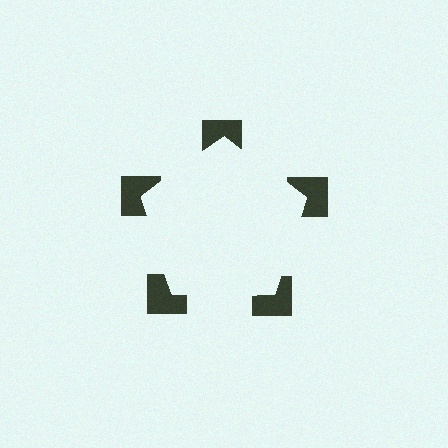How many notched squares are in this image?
There are 5 — one at each vertex of the illusory pentagon.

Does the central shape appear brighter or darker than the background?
It typically appears slightly brighter than the background, even though no actual brightness change is drawn.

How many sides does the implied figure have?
5 sides.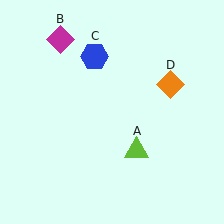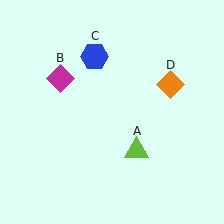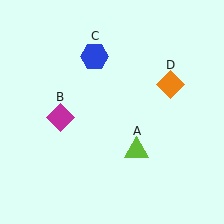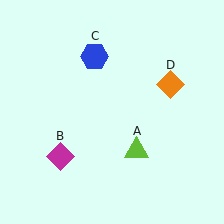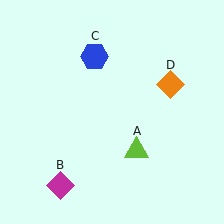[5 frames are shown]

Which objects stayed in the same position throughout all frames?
Lime triangle (object A) and blue hexagon (object C) and orange diamond (object D) remained stationary.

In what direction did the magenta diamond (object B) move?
The magenta diamond (object B) moved down.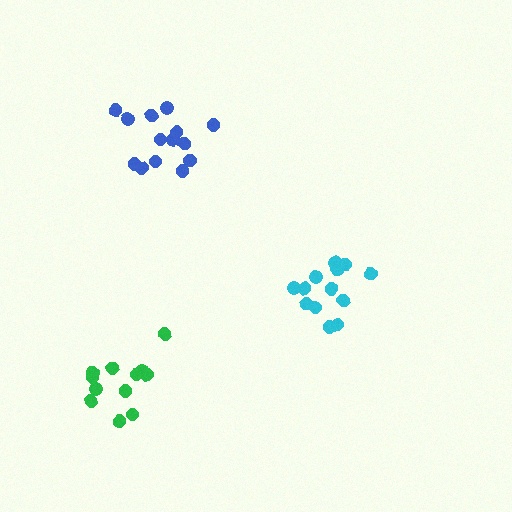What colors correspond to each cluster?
The clusters are colored: blue, cyan, green.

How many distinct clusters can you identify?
There are 3 distinct clusters.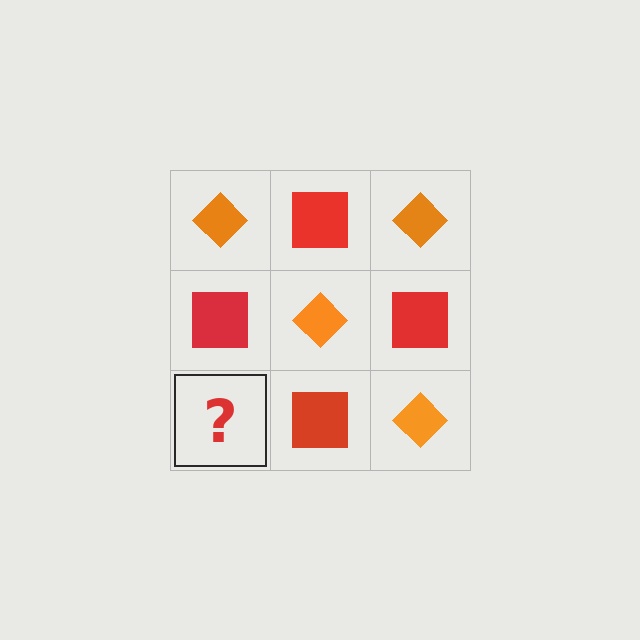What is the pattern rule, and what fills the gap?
The rule is that it alternates orange diamond and red square in a checkerboard pattern. The gap should be filled with an orange diamond.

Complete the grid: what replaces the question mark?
The question mark should be replaced with an orange diamond.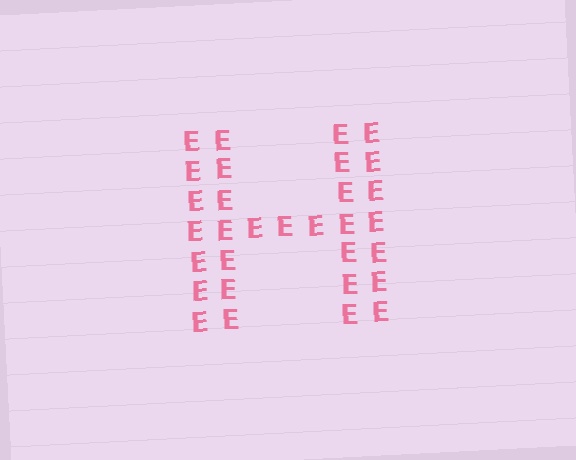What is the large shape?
The large shape is the letter H.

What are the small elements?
The small elements are letter E's.